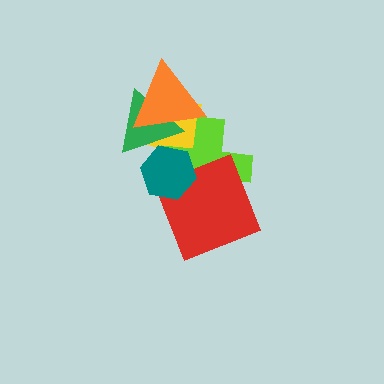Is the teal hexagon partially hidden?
Yes, it is partially covered by another shape.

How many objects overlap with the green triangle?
4 objects overlap with the green triangle.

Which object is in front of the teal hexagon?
The green triangle is in front of the teal hexagon.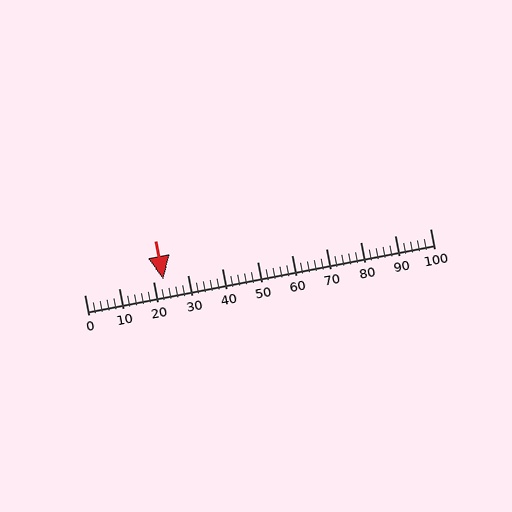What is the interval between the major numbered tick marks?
The major tick marks are spaced 10 units apart.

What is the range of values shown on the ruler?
The ruler shows values from 0 to 100.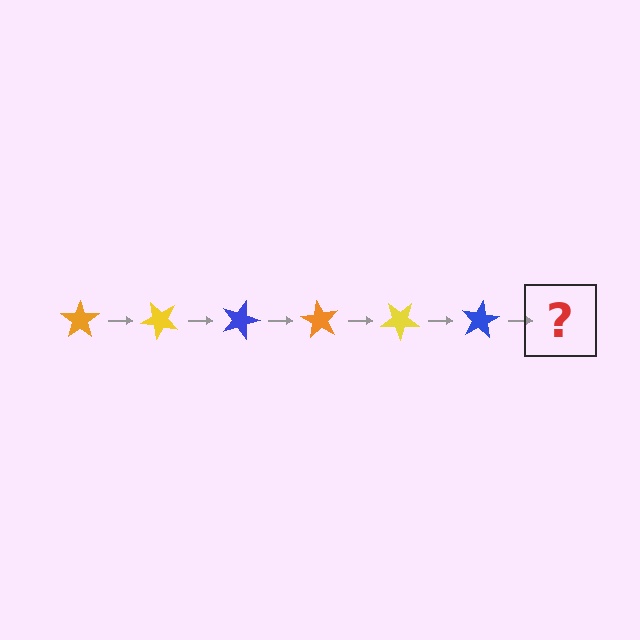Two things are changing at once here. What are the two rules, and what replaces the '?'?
The two rules are that it rotates 45 degrees each step and the color cycles through orange, yellow, and blue. The '?' should be an orange star, rotated 270 degrees from the start.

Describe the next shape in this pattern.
It should be an orange star, rotated 270 degrees from the start.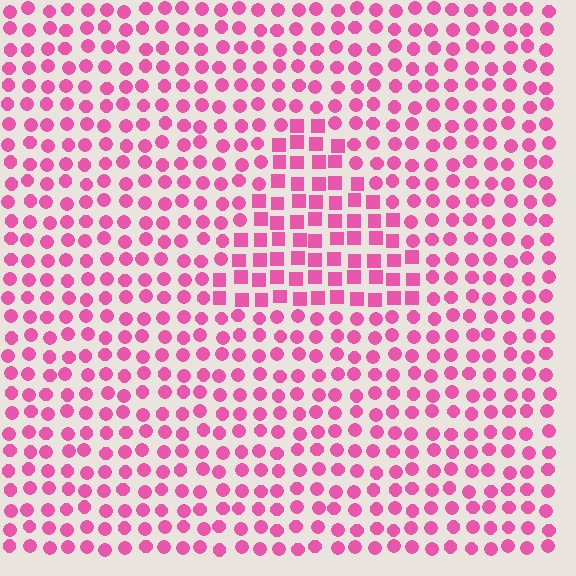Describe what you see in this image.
The image is filled with small pink elements arranged in a uniform grid. A triangle-shaped region contains squares, while the surrounding area contains circles. The boundary is defined purely by the change in element shape.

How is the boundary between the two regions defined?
The boundary is defined by a change in element shape: squares inside vs. circles outside. All elements share the same color and spacing.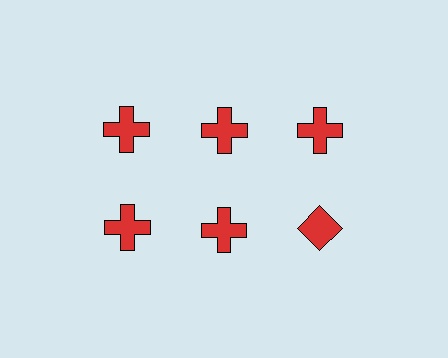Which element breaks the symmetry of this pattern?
The red diamond in the second row, center column breaks the symmetry. All other shapes are red crosses.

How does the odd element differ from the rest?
It has a different shape: diamond instead of cross.